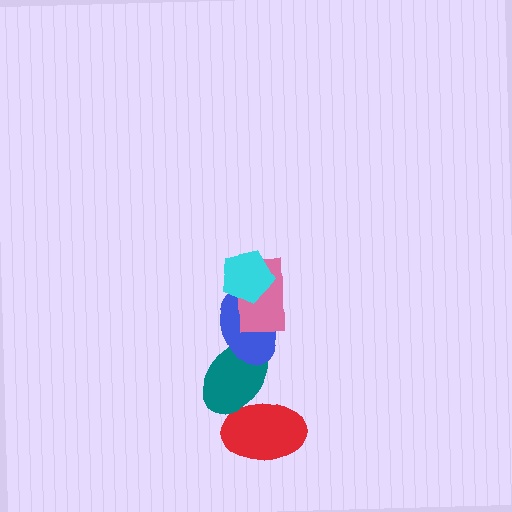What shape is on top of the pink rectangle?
The cyan pentagon is on top of the pink rectangle.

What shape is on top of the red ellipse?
The teal ellipse is on top of the red ellipse.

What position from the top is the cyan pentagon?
The cyan pentagon is 1st from the top.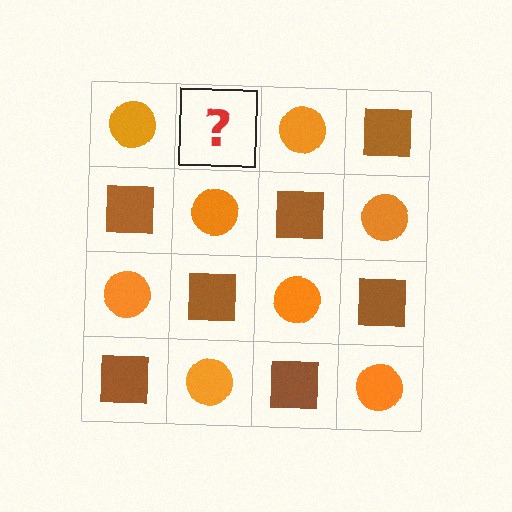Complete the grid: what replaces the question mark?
The question mark should be replaced with a brown square.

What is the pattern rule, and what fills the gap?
The rule is that it alternates orange circle and brown square in a checkerboard pattern. The gap should be filled with a brown square.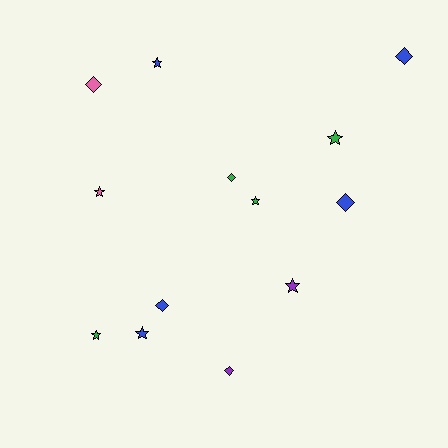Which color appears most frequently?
Blue, with 5 objects.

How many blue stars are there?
There are 2 blue stars.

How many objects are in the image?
There are 13 objects.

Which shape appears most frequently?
Star, with 7 objects.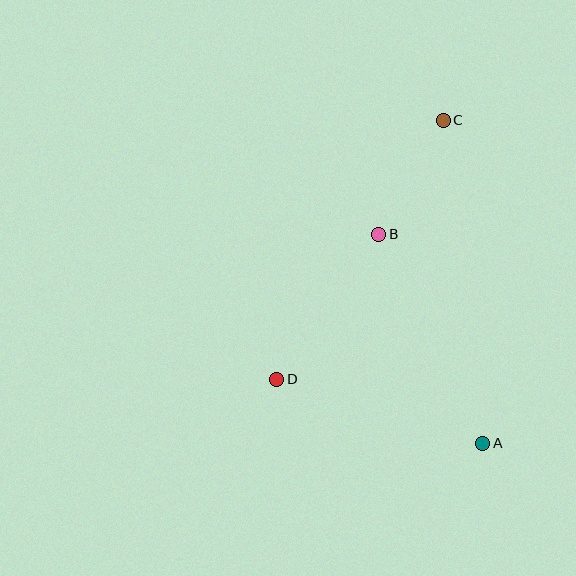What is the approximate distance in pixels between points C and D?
The distance between C and D is approximately 308 pixels.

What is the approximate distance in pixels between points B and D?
The distance between B and D is approximately 178 pixels.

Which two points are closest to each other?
Points B and C are closest to each other.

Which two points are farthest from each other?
Points A and C are farthest from each other.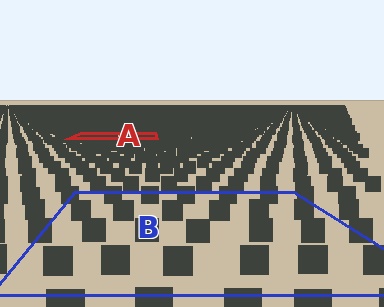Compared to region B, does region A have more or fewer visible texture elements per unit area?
Region A has more texture elements per unit area — they are packed more densely because it is farther away.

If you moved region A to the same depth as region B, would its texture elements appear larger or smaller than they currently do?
They would appear larger. At a closer depth, the same texture elements are projected at a bigger on-screen size.